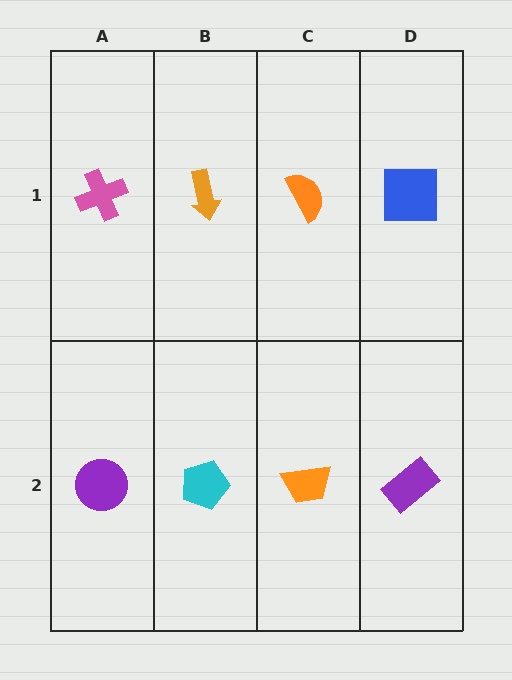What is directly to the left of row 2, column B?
A purple circle.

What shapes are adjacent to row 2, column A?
A pink cross (row 1, column A), a cyan pentagon (row 2, column B).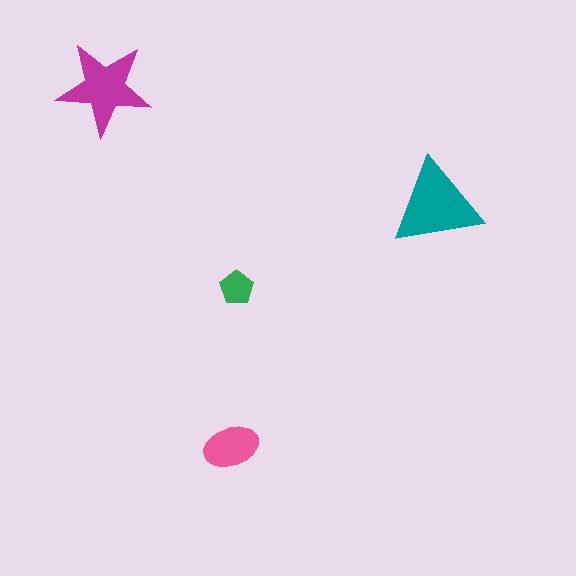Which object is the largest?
The teal triangle.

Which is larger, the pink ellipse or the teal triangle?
The teal triangle.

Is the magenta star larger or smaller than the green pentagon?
Larger.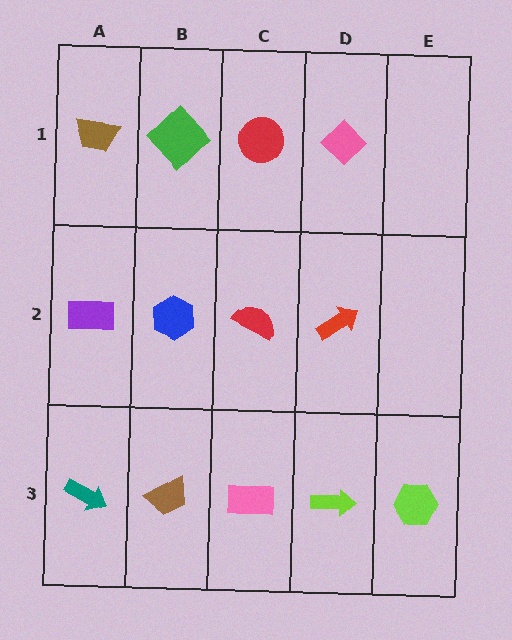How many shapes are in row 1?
4 shapes.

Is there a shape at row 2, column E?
No, that cell is empty.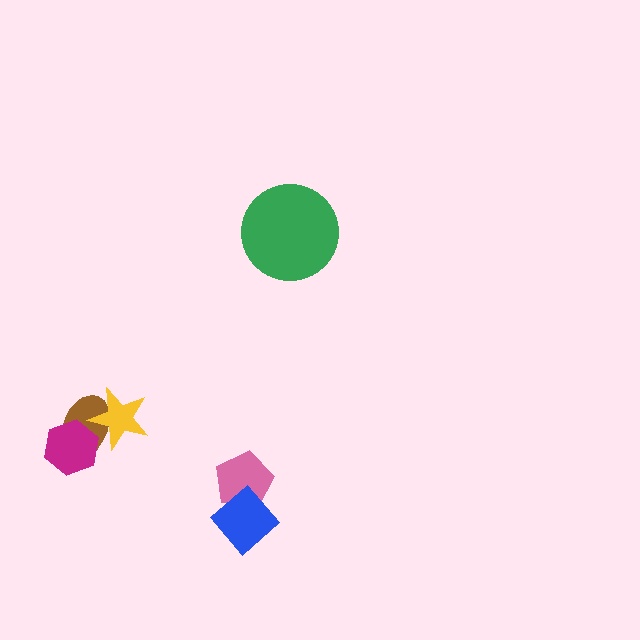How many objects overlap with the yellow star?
1 object overlaps with the yellow star.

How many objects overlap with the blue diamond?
1 object overlaps with the blue diamond.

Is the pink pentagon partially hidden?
Yes, it is partially covered by another shape.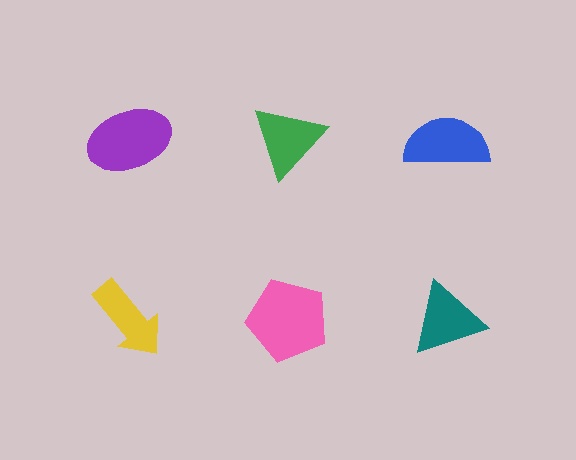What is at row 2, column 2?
A pink pentagon.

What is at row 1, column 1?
A purple ellipse.